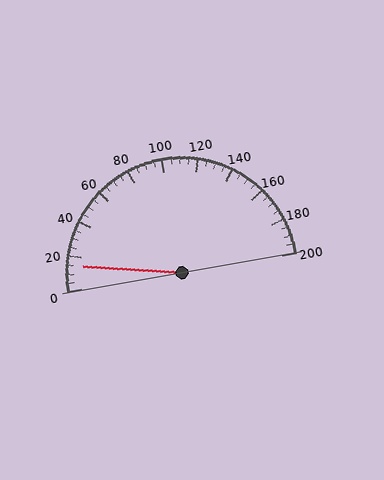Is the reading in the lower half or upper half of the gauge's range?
The reading is in the lower half of the range (0 to 200).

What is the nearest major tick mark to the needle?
The nearest major tick mark is 20.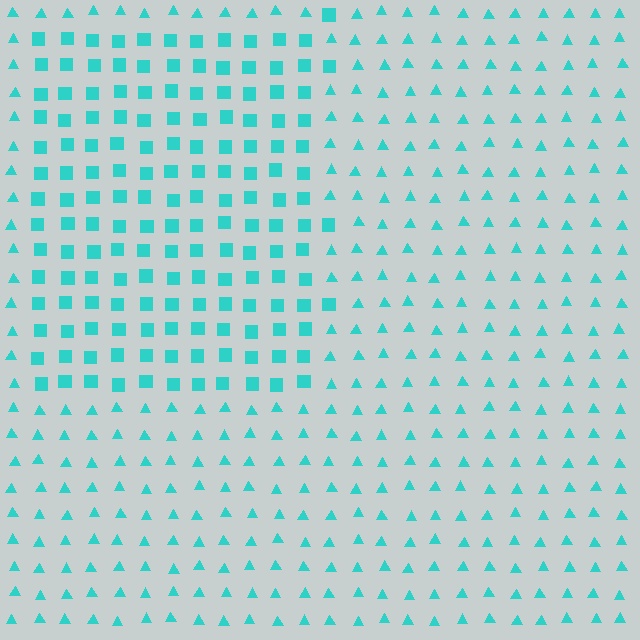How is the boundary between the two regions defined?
The boundary is defined by a change in element shape: squares inside vs. triangles outside. All elements share the same color and spacing.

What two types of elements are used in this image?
The image uses squares inside the rectangle region and triangles outside it.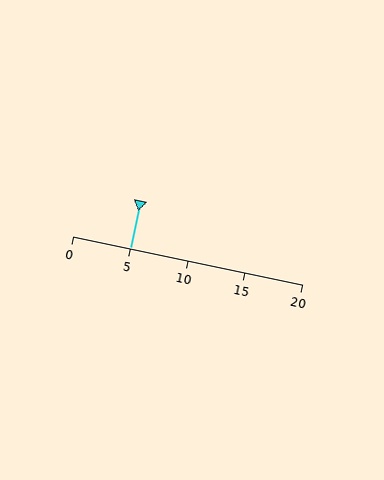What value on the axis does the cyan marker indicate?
The marker indicates approximately 5.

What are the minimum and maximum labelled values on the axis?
The axis runs from 0 to 20.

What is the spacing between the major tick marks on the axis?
The major ticks are spaced 5 apart.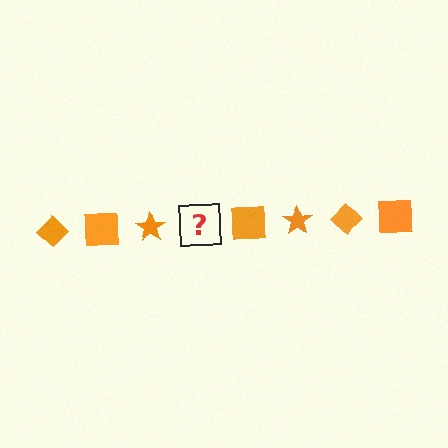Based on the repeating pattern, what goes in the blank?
The blank should be an orange diamond.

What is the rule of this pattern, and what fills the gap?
The rule is that the pattern cycles through diamond, square, star shapes in orange. The gap should be filled with an orange diamond.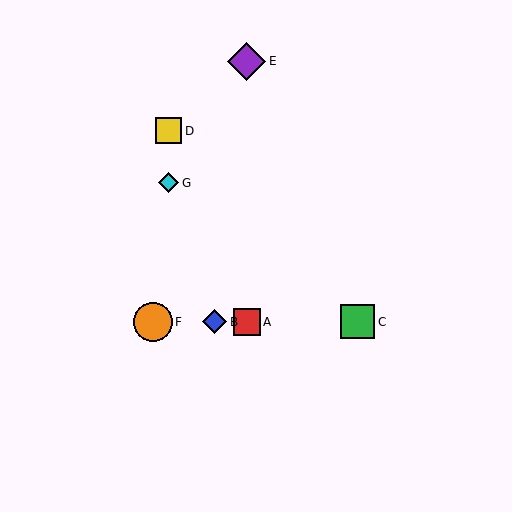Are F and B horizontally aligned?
Yes, both are at y≈322.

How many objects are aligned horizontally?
4 objects (A, B, C, F) are aligned horizontally.